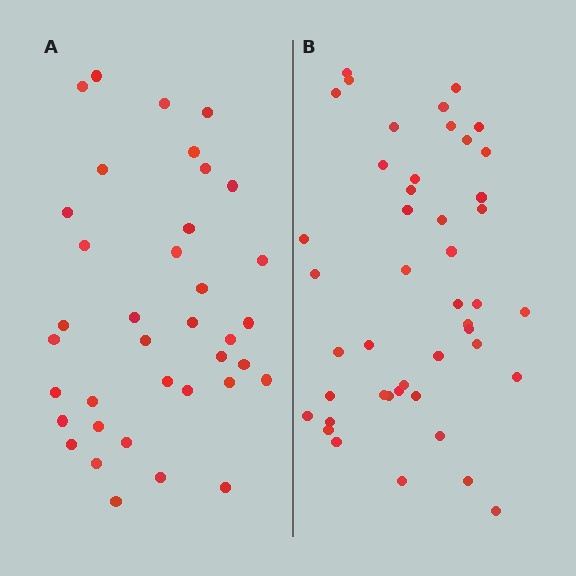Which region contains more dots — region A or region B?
Region B (the right region) has more dots.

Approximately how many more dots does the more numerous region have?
Region B has roughly 8 or so more dots than region A.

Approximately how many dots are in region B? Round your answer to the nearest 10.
About 40 dots. (The exact count is 45, which rounds to 40.)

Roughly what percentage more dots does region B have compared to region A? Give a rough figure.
About 20% more.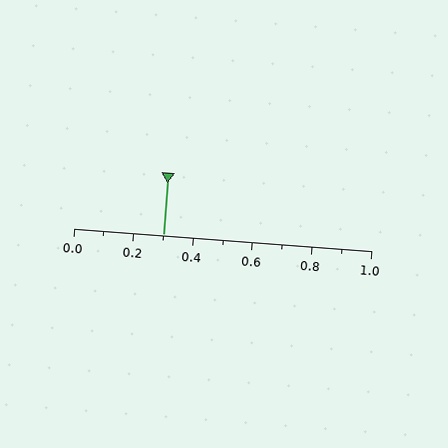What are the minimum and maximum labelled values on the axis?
The axis runs from 0.0 to 1.0.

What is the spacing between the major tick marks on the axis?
The major ticks are spaced 0.2 apart.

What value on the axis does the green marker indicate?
The marker indicates approximately 0.3.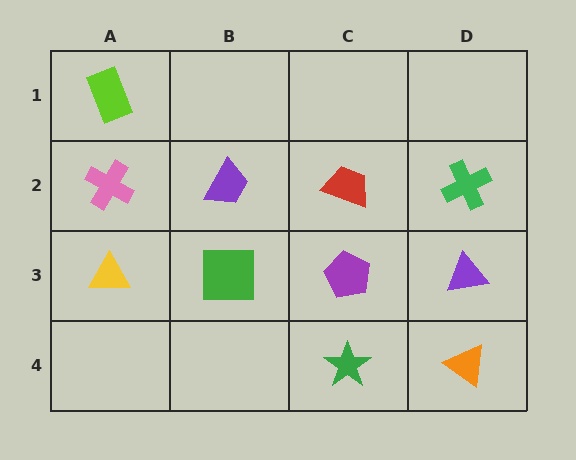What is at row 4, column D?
An orange triangle.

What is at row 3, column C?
A purple pentagon.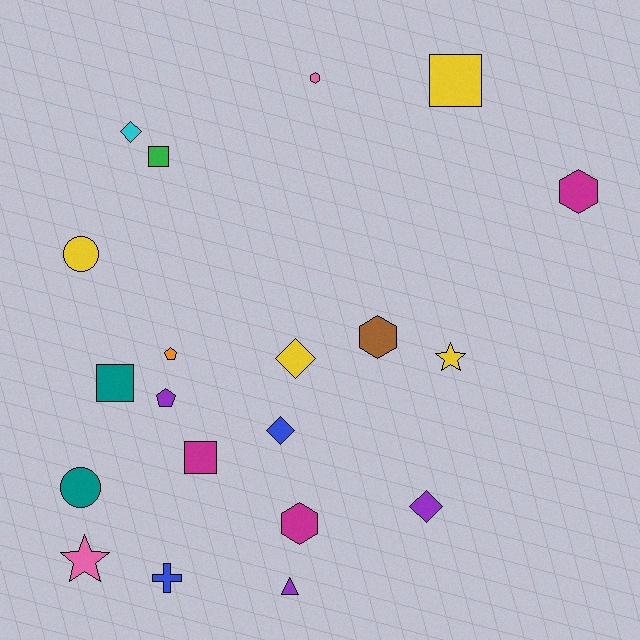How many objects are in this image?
There are 20 objects.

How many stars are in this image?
There are 2 stars.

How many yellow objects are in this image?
There are 4 yellow objects.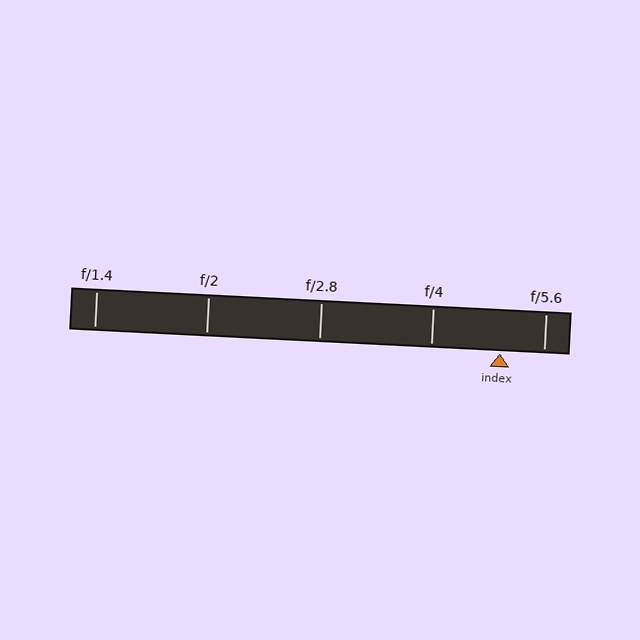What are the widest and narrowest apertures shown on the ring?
The widest aperture shown is f/1.4 and the narrowest is f/5.6.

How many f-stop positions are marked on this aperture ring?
There are 5 f-stop positions marked.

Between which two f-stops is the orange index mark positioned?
The index mark is between f/4 and f/5.6.